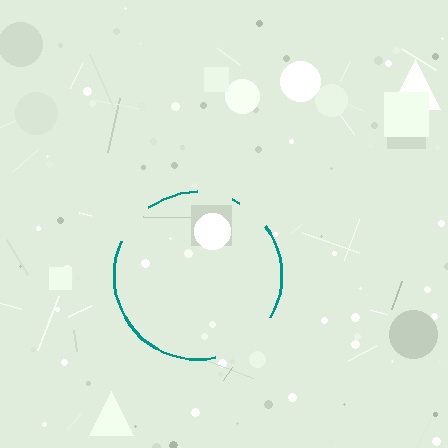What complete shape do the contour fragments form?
The contour fragments form a circle.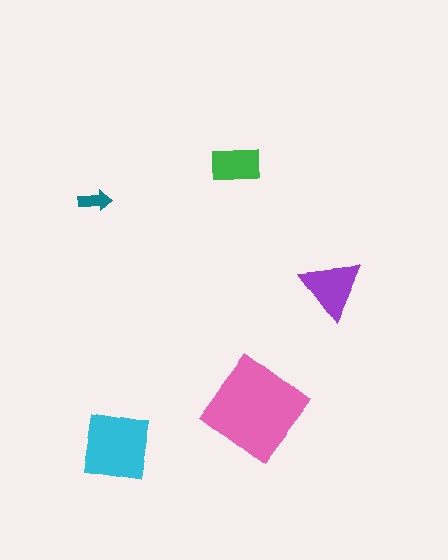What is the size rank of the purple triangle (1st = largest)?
3rd.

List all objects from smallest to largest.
The teal arrow, the green rectangle, the purple triangle, the cyan square, the pink diamond.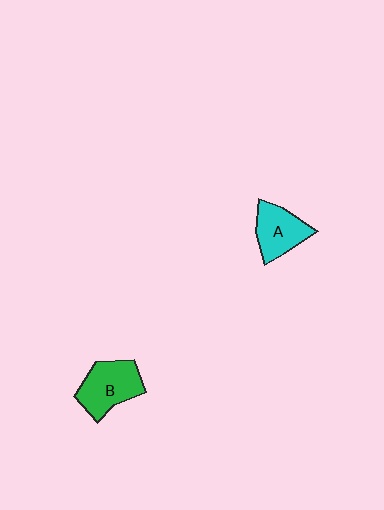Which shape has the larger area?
Shape B (green).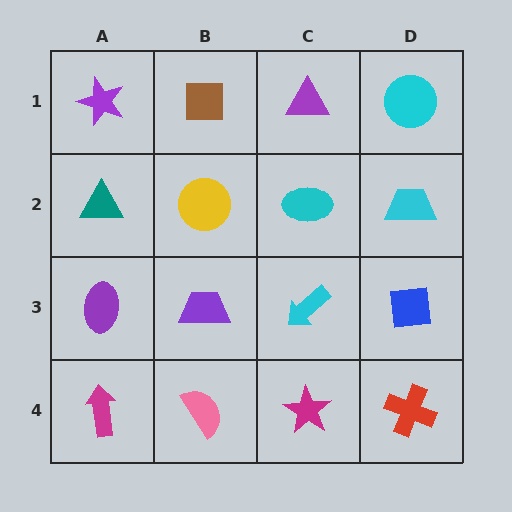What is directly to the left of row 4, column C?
A pink semicircle.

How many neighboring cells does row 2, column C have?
4.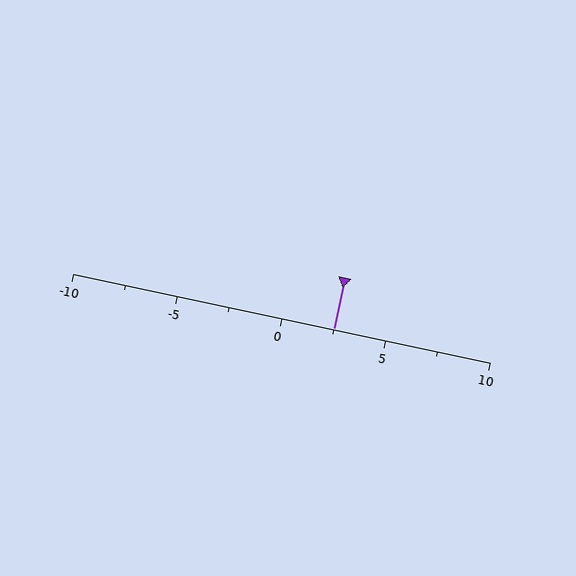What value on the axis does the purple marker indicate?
The marker indicates approximately 2.5.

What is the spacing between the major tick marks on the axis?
The major ticks are spaced 5 apart.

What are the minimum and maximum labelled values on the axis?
The axis runs from -10 to 10.